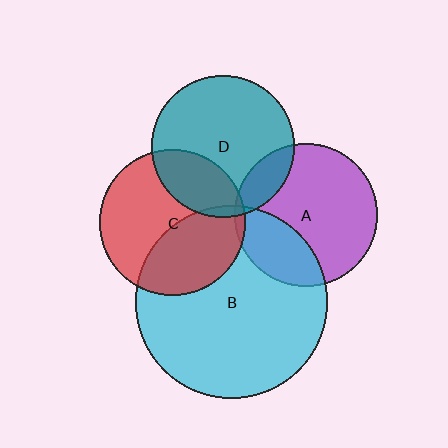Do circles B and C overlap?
Yes.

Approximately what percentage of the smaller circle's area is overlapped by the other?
Approximately 40%.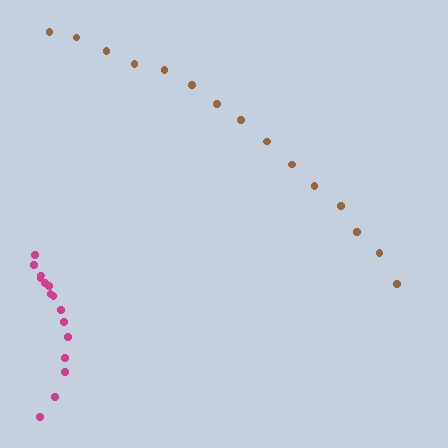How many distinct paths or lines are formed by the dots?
There are 2 distinct paths.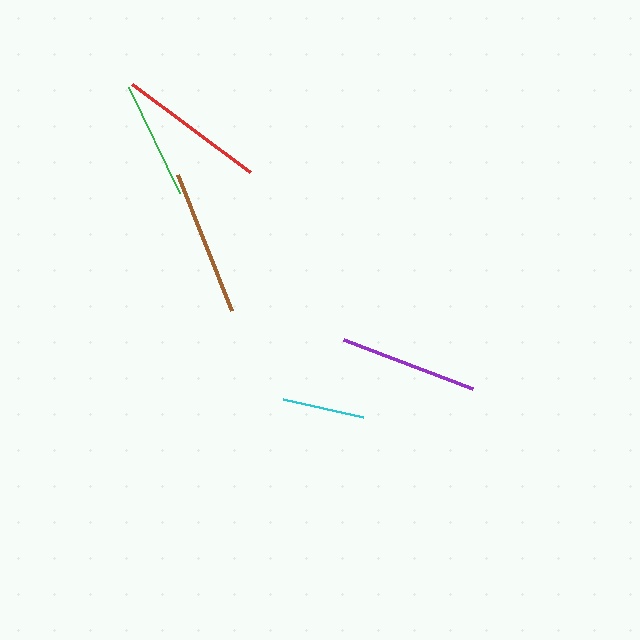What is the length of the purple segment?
The purple segment is approximately 138 pixels long.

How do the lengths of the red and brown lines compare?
The red and brown lines are approximately the same length.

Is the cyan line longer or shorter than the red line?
The red line is longer than the cyan line.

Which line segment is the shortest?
The cyan line is the shortest at approximately 81 pixels.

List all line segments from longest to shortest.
From longest to shortest: red, brown, purple, green, cyan.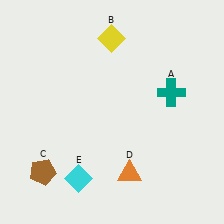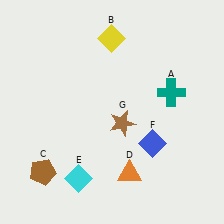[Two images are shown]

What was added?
A blue diamond (F), a brown star (G) were added in Image 2.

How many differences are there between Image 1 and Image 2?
There are 2 differences between the two images.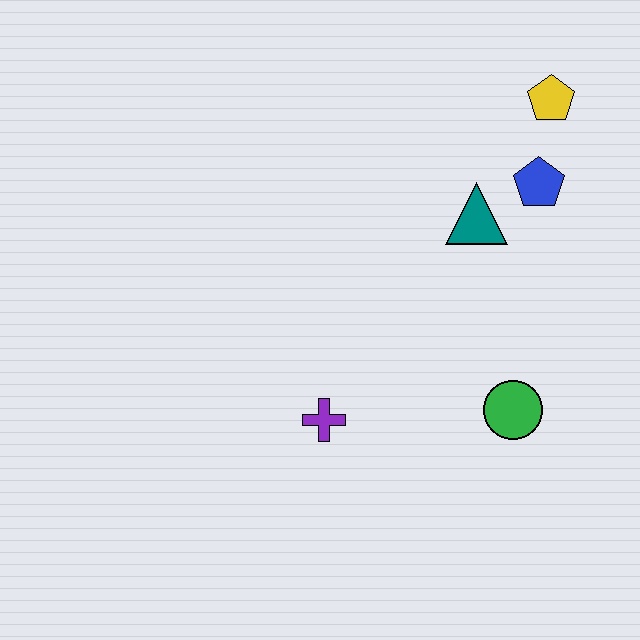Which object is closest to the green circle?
The purple cross is closest to the green circle.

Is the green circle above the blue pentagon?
No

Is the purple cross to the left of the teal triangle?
Yes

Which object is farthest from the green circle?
The yellow pentagon is farthest from the green circle.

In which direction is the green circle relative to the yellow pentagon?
The green circle is below the yellow pentagon.